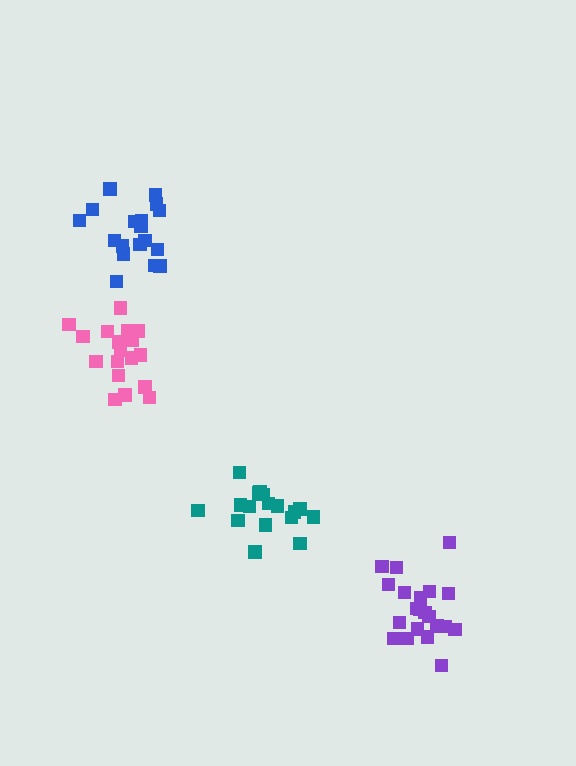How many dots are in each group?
Group 1: 18 dots, Group 2: 17 dots, Group 3: 21 dots, Group 4: 18 dots (74 total).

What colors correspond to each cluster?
The clusters are colored: blue, teal, purple, pink.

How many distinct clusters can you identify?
There are 4 distinct clusters.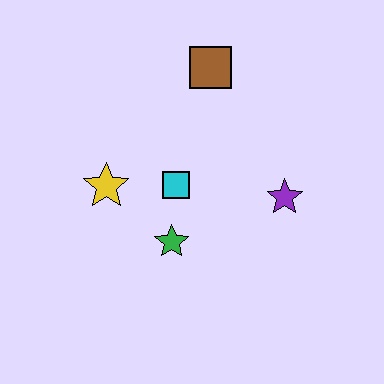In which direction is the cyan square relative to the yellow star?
The cyan square is to the right of the yellow star.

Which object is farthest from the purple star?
The yellow star is farthest from the purple star.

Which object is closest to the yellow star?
The cyan square is closest to the yellow star.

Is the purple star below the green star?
No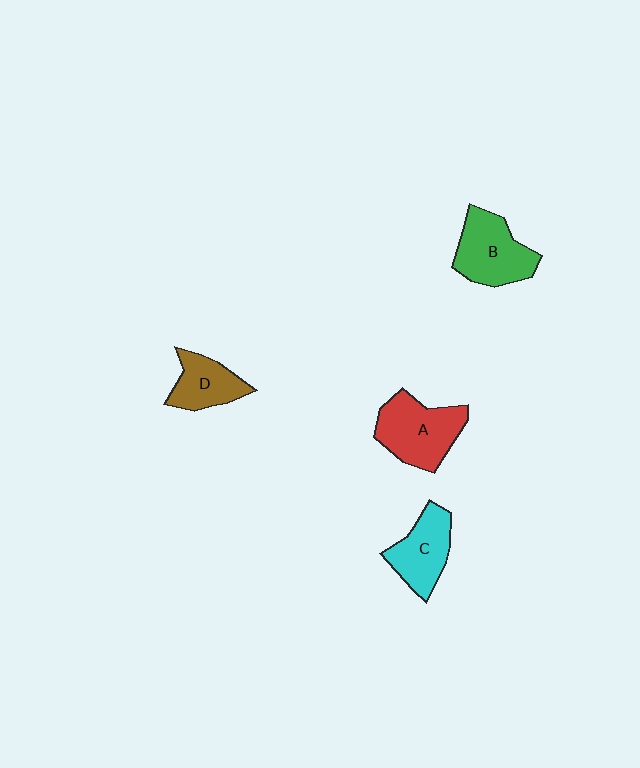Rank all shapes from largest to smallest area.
From largest to smallest: A (red), B (green), C (cyan), D (brown).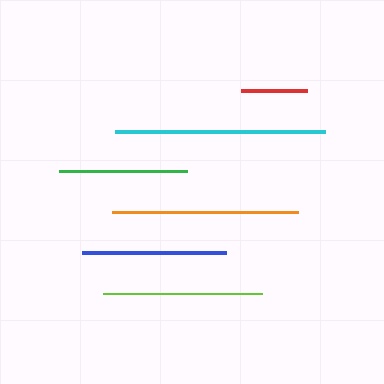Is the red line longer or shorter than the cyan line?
The cyan line is longer than the red line.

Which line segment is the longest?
The cyan line is the longest at approximately 210 pixels.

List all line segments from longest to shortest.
From longest to shortest: cyan, orange, lime, blue, green, red.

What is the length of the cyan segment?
The cyan segment is approximately 210 pixels long.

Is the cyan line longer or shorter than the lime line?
The cyan line is longer than the lime line.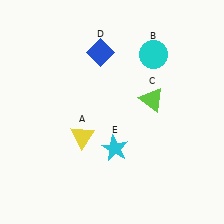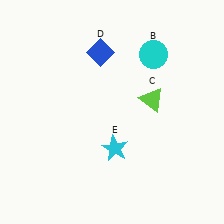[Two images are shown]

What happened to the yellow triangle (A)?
The yellow triangle (A) was removed in Image 2. It was in the bottom-left area of Image 1.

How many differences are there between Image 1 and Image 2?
There is 1 difference between the two images.